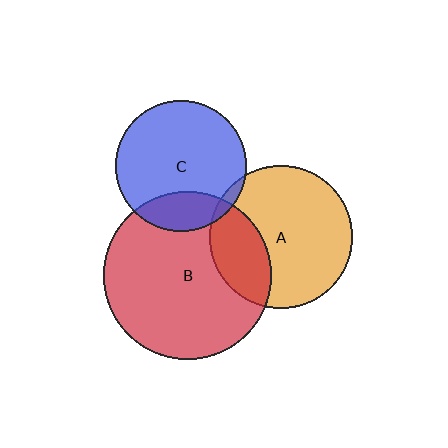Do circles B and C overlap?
Yes.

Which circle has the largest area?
Circle B (red).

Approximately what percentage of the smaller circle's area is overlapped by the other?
Approximately 20%.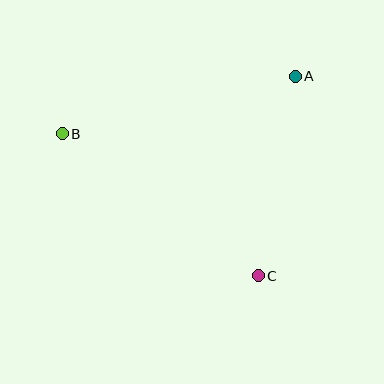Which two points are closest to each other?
Points A and C are closest to each other.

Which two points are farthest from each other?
Points B and C are farthest from each other.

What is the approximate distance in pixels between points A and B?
The distance between A and B is approximately 240 pixels.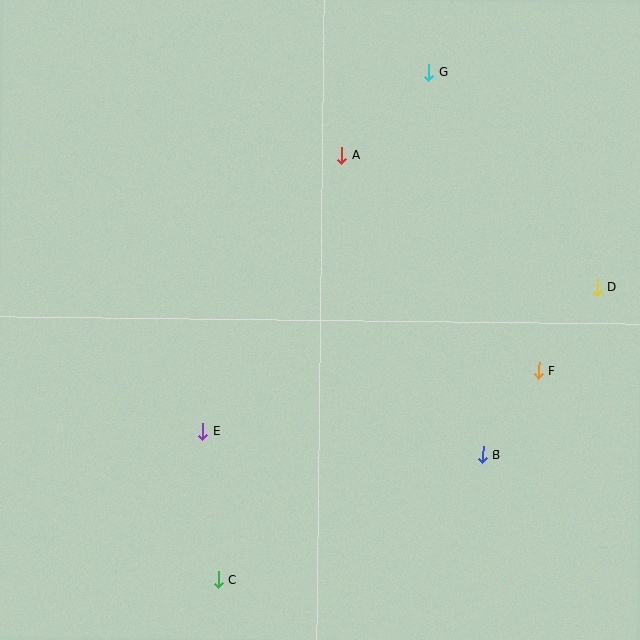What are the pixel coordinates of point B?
Point B is at (483, 455).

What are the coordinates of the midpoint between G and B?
The midpoint between G and B is at (455, 263).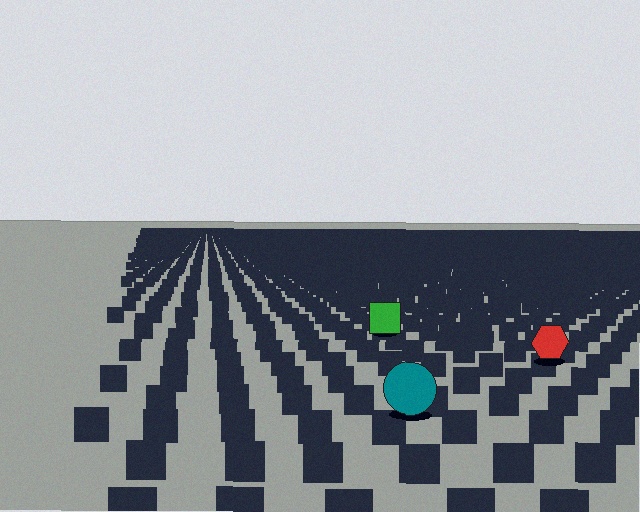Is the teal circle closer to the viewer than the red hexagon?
Yes. The teal circle is closer — you can tell from the texture gradient: the ground texture is coarser near it.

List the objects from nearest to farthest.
From nearest to farthest: the teal circle, the red hexagon, the green square.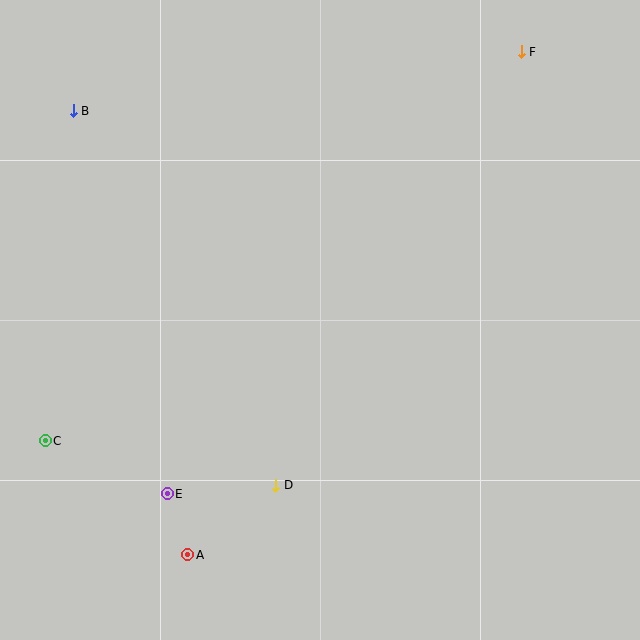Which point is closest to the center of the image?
Point D at (276, 485) is closest to the center.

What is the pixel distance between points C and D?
The distance between C and D is 235 pixels.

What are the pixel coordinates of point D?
Point D is at (276, 485).